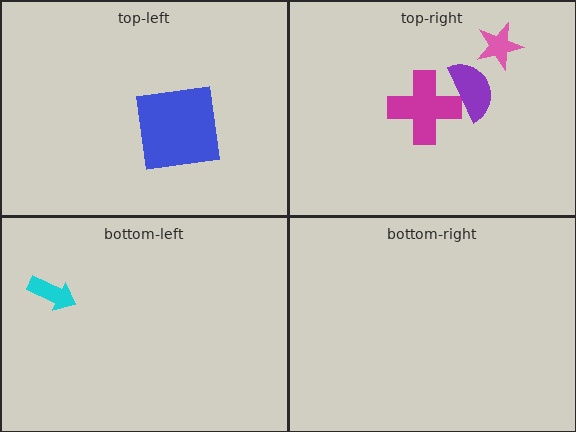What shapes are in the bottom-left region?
The cyan arrow.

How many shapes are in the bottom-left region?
1.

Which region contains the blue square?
The top-left region.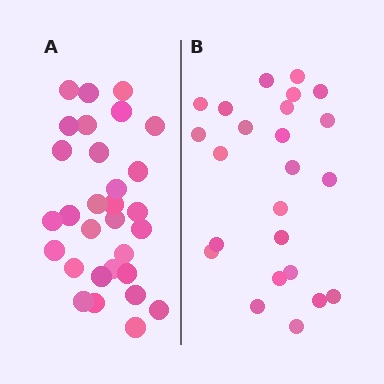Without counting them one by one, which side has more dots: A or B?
Region A (the left region) has more dots.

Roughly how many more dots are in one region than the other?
Region A has about 6 more dots than region B.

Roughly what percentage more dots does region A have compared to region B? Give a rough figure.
About 25% more.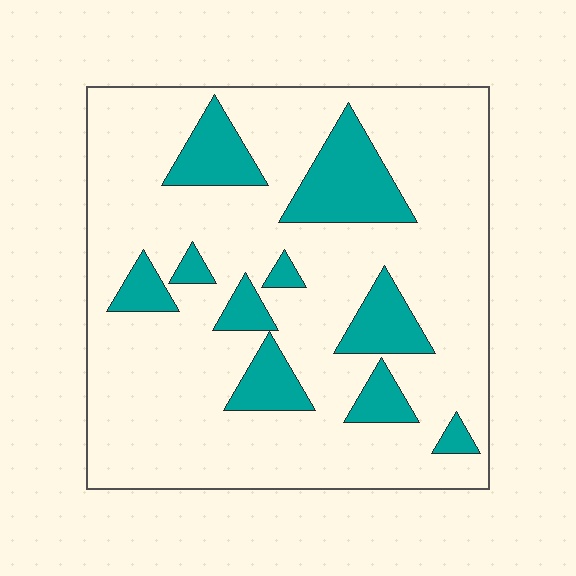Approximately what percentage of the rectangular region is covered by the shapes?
Approximately 20%.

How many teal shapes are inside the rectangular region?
10.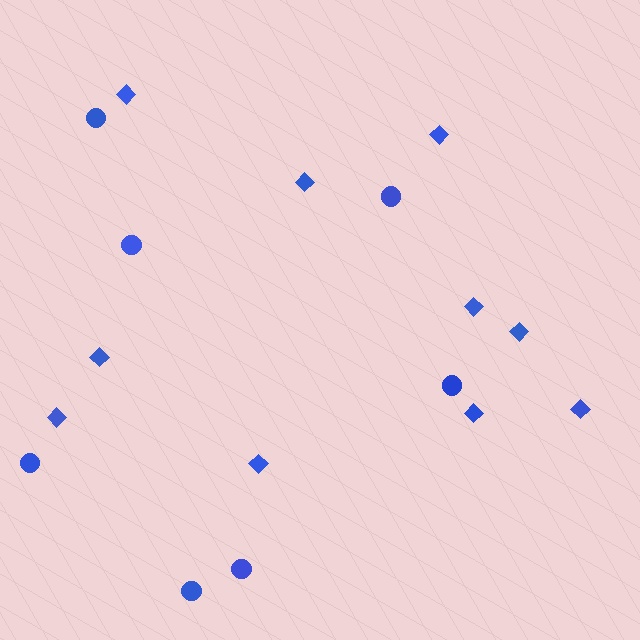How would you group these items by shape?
There are 2 groups: one group of diamonds (10) and one group of circles (7).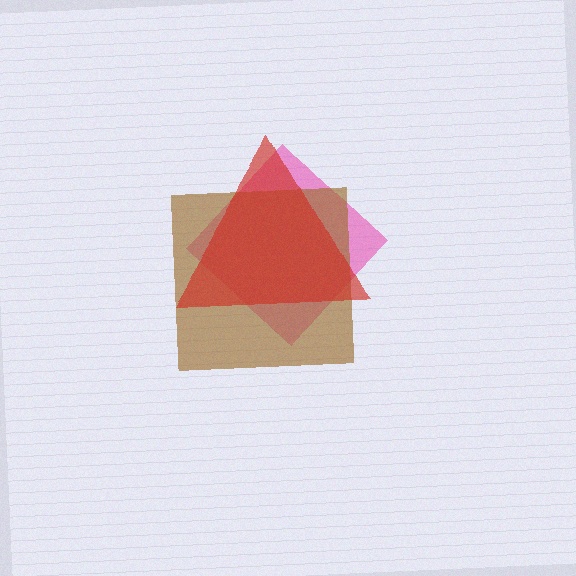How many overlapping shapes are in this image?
There are 3 overlapping shapes in the image.